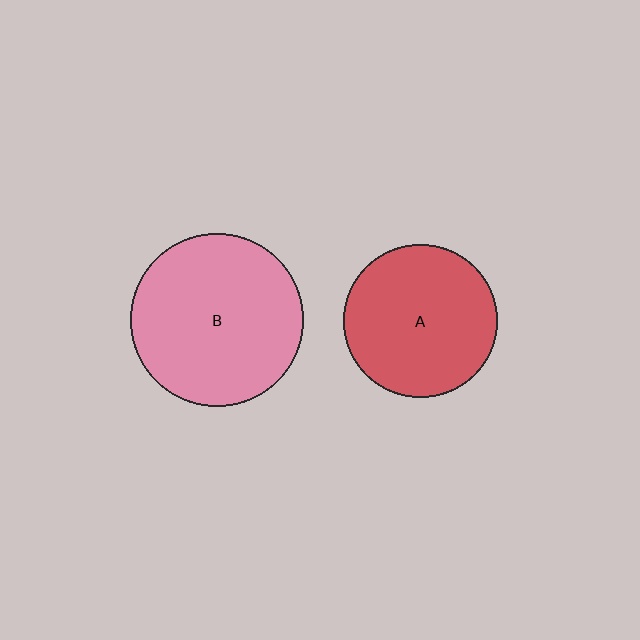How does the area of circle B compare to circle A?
Approximately 1.3 times.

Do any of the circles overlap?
No, none of the circles overlap.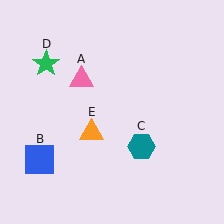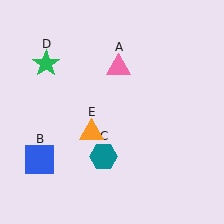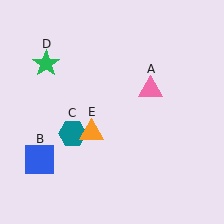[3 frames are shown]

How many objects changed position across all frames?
2 objects changed position: pink triangle (object A), teal hexagon (object C).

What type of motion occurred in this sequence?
The pink triangle (object A), teal hexagon (object C) rotated clockwise around the center of the scene.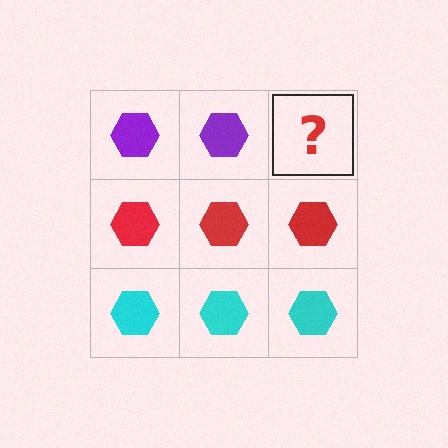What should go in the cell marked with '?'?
The missing cell should contain a purple hexagon.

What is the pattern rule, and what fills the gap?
The rule is that each row has a consistent color. The gap should be filled with a purple hexagon.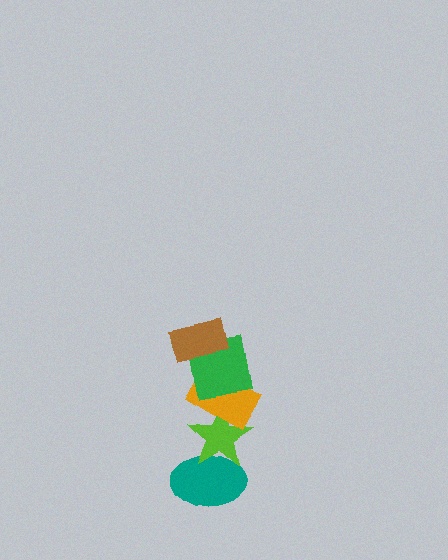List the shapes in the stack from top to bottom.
From top to bottom: the brown rectangle, the green square, the orange rectangle, the lime star, the teal ellipse.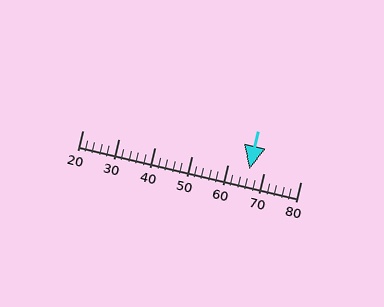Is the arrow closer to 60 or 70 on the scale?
The arrow is closer to 70.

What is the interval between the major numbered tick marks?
The major tick marks are spaced 10 units apart.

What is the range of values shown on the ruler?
The ruler shows values from 20 to 80.